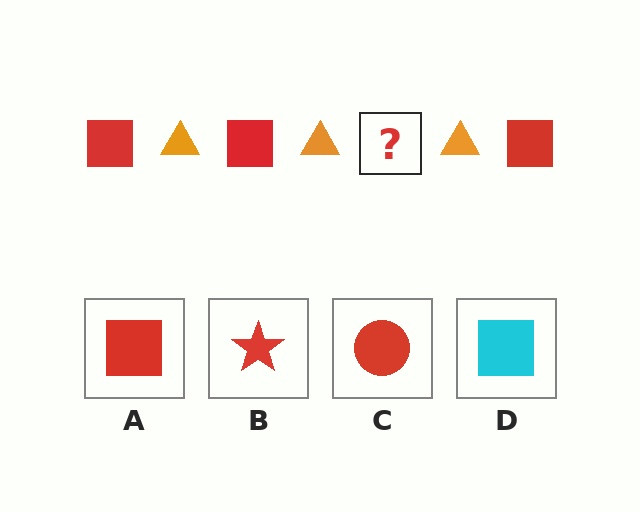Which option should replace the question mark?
Option A.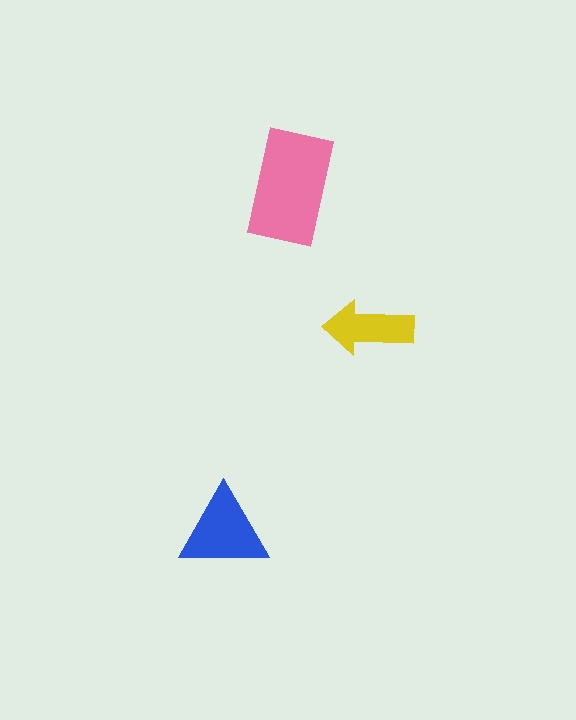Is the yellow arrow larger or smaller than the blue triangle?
Smaller.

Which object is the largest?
The pink rectangle.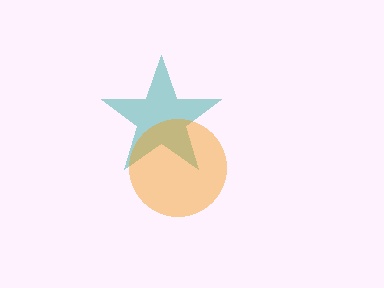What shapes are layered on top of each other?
The layered shapes are: a teal star, an orange circle.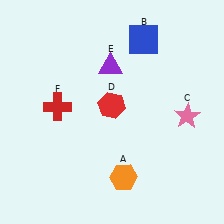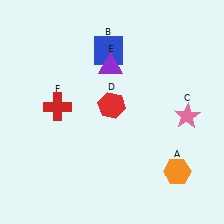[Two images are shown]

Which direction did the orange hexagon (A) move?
The orange hexagon (A) moved right.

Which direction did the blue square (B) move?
The blue square (B) moved left.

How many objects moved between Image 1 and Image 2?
2 objects moved between the two images.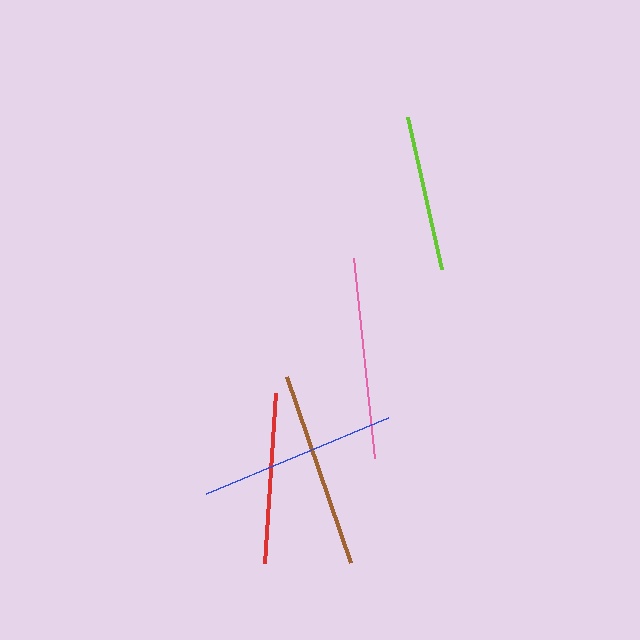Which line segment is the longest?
The pink line is the longest at approximately 201 pixels.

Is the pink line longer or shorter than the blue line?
The pink line is longer than the blue line.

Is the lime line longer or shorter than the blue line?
The blue line is longer than the lime line.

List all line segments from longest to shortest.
From longest to shortest: pink, blue, brown, red, lime.